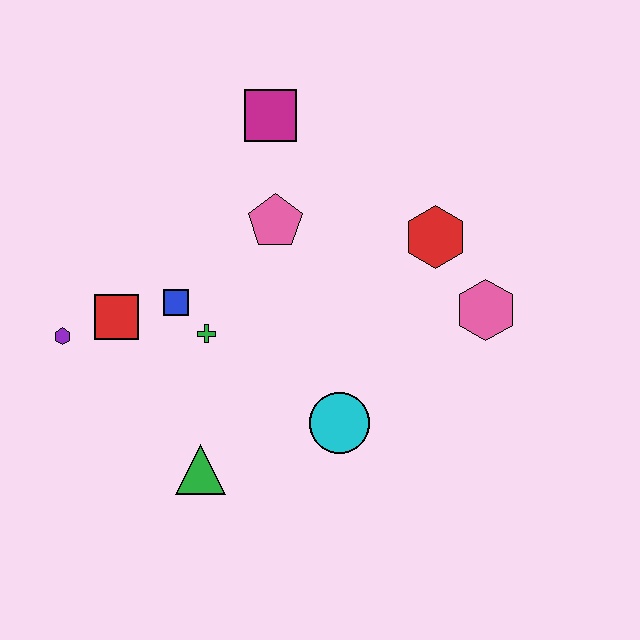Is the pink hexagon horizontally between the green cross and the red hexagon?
No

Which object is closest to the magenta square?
The pink pentagon is closest to the magenta square.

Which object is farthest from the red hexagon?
The purple hexagon is farthest from the red hexagon.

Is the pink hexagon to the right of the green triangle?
Yes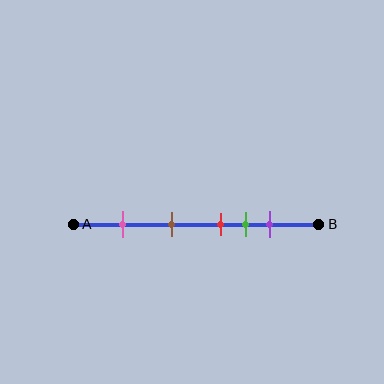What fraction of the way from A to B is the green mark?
The green mark is approximately 70% (0.7) of the way from A to B.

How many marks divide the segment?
There are 5 marks dividing the segment.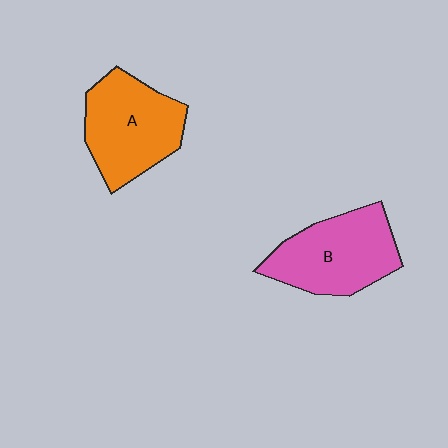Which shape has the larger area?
Shape B (pink).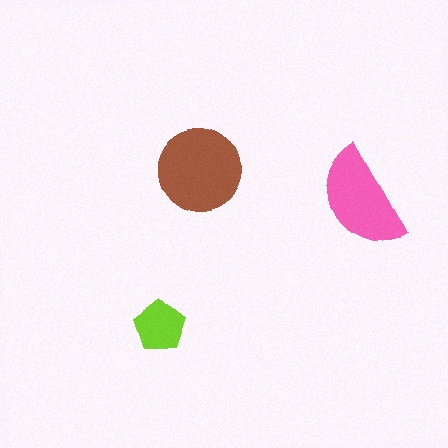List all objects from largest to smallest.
The brown circle, the pink semicircle, the lime pentagon.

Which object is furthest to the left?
The lime pentagon is leftmost.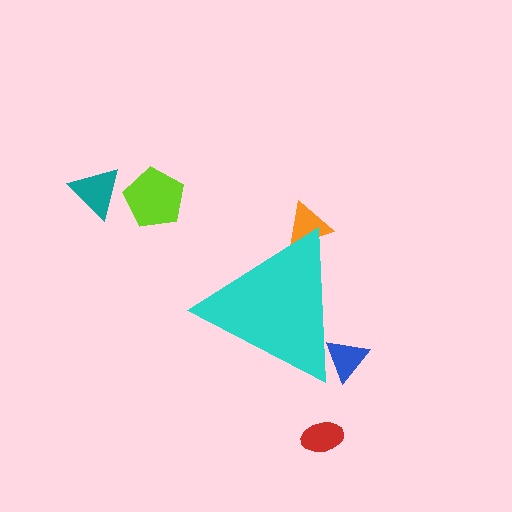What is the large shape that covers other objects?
A cyan triangle.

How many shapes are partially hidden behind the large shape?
2 shapes are partially hidden.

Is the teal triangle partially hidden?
No, the teal triangle is fully visible.